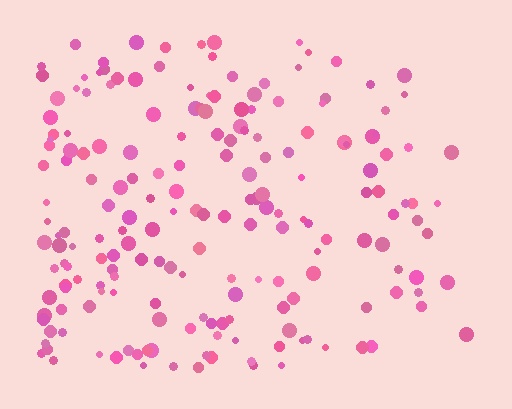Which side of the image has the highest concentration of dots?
The left.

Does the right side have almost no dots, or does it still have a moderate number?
Still a moderate number, just noticeably fewer than the left.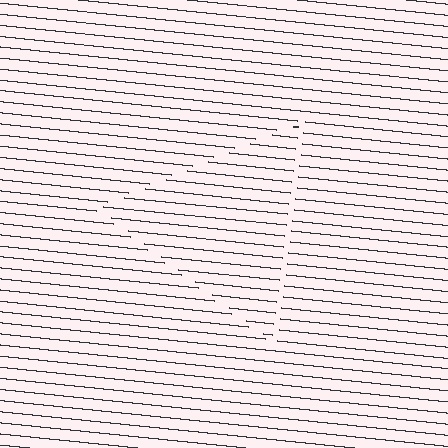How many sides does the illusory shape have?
3 sides — the line-ends trace a triangle.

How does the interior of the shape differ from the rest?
The interior of the shape contains the same grating, shifted by half a period — the contour is defined by the phase discontinuity where line-ends from the inner and outer gratings abut.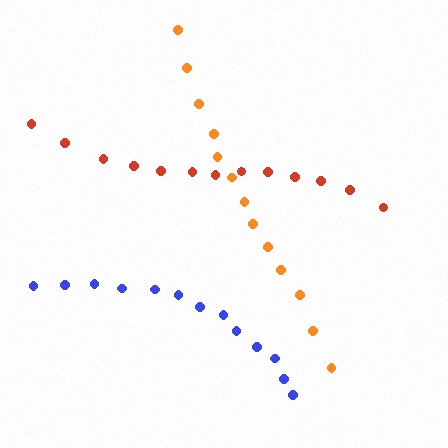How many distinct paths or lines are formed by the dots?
There are 3 distinct paths.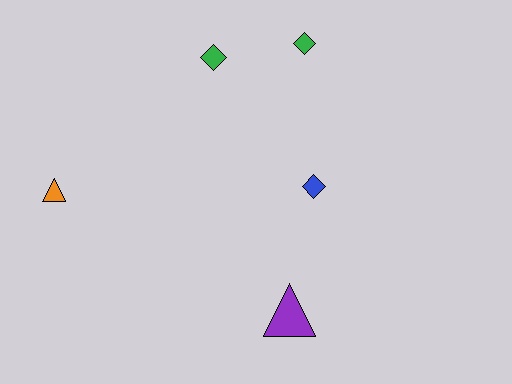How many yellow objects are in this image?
There are no yellow objects.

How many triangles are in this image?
There are 2 triangles.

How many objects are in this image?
There are 5 objects.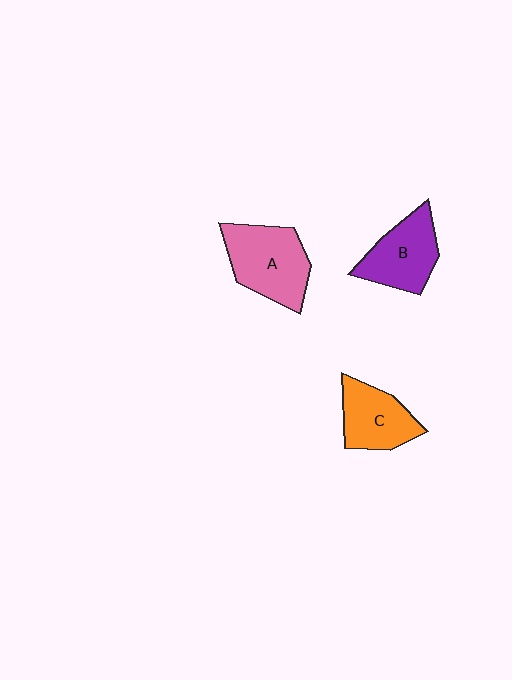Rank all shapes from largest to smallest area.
From largest to smallest: A (pink), B (purple), C (orange).